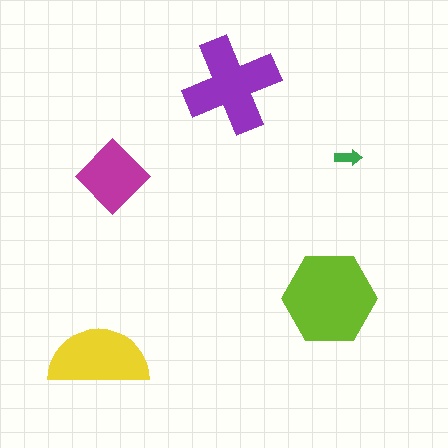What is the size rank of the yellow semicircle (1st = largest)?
3rd.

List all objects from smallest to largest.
The green arrow, the magenta diamond, the yellow semicircle, the purple cross, the lime hexagon.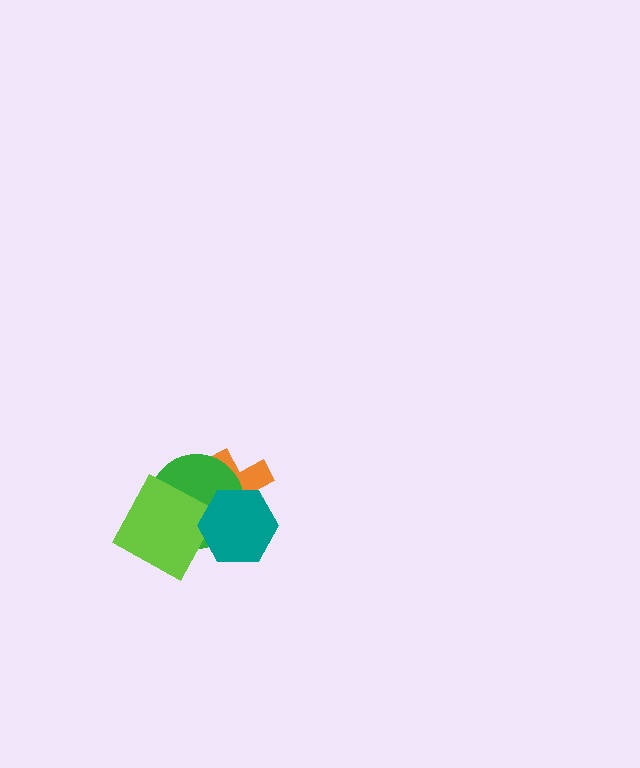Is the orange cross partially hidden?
Yes, it is partially covered by another shape.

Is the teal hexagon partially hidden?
No, no other shape covers it.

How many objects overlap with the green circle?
3 objects overlap with the green circle.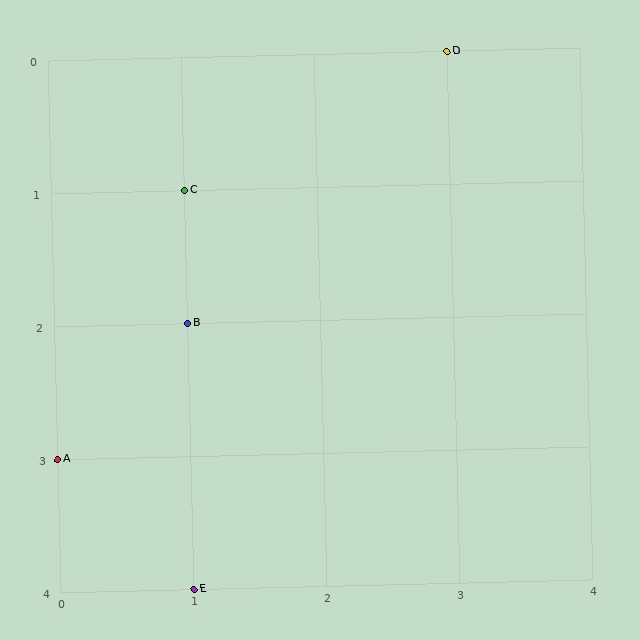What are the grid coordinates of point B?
Point B is at grid coordinates (1, 2).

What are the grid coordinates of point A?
Point A is at grid coordinates (0, 3).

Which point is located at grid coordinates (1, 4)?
Point E is at (1, 4).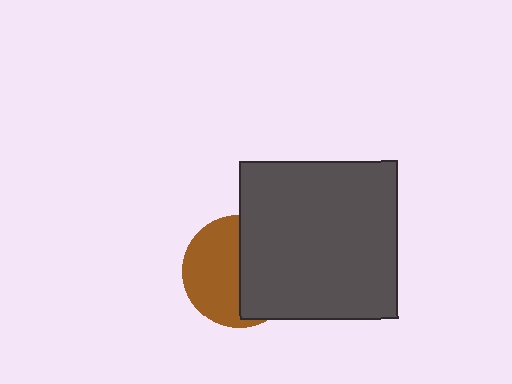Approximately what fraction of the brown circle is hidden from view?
Roughly 47% of the brown circle is hidden behind the dark gray rectangle.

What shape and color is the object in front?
The object in front is a dark gray rectangle.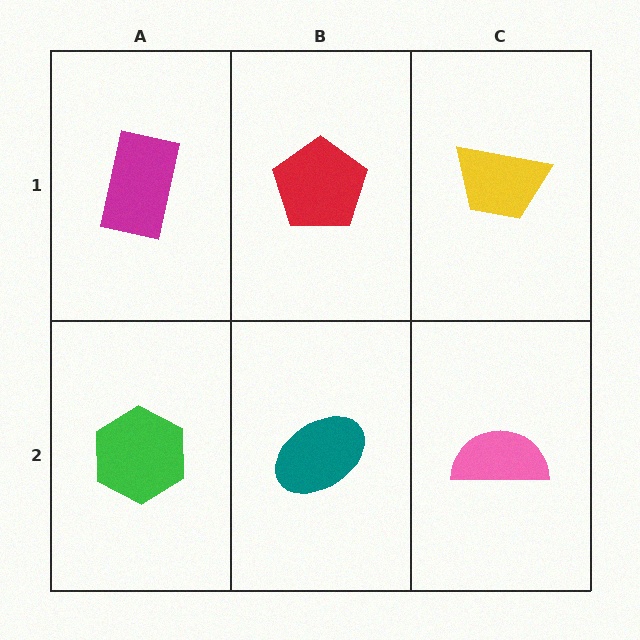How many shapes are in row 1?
3 shapes.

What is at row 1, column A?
A magenta rectangle.